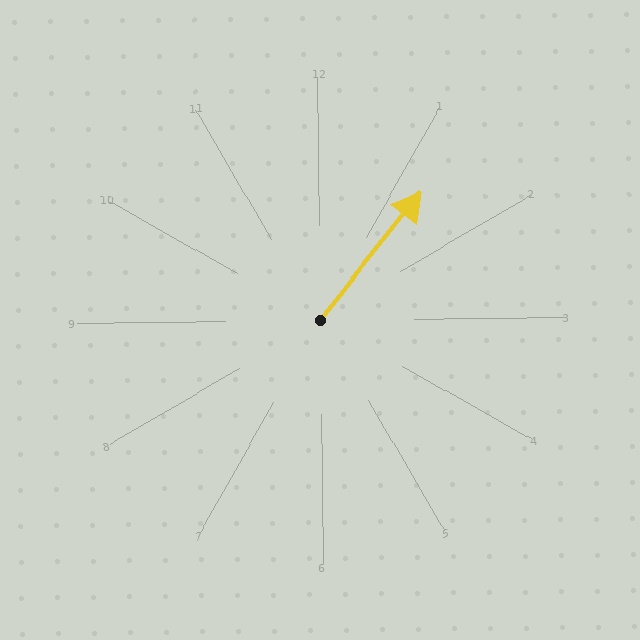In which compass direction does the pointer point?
Northeast.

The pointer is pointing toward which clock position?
Roughly 1 o'clock.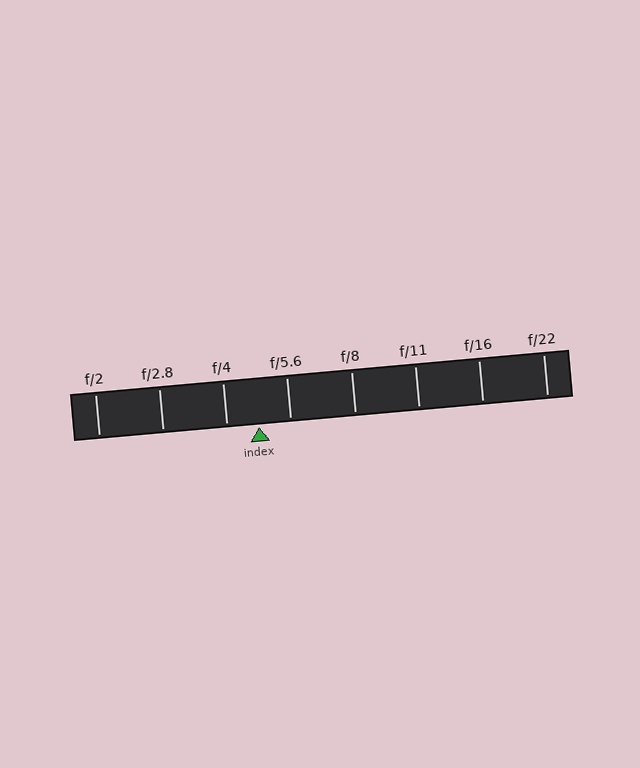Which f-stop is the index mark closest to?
The index mark is closest to f/5.6.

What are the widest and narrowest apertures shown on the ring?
The widest aperture shown is f/2 and the narrowest is f/22.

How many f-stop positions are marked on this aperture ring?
There are 8 f-stop positions marked.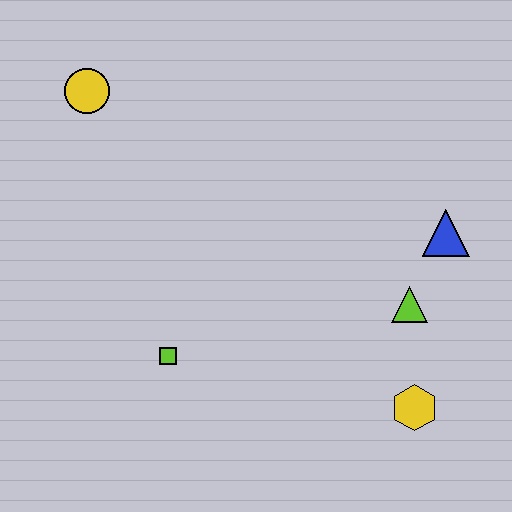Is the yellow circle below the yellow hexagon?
No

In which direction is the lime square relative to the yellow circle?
The lime square is below the yellow circle.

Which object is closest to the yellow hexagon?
The lime triangle is closest to the yellow hexagon.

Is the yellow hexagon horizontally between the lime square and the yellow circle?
No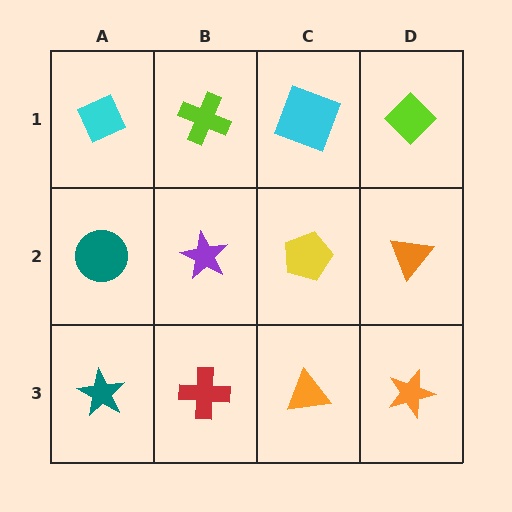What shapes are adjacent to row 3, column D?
An orange triangle (row 2, column D), an orange triangle (row 3, column C).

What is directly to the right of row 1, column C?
A lime diamond.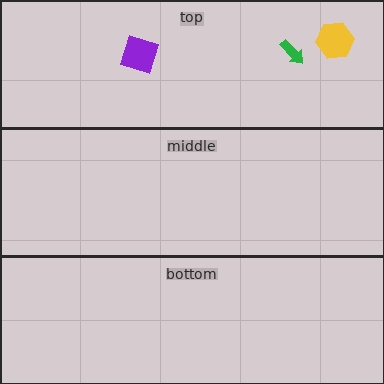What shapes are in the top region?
The green arrow, the yellow hexagon, the purple diamond.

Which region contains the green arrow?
The top region.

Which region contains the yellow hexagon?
The top region.